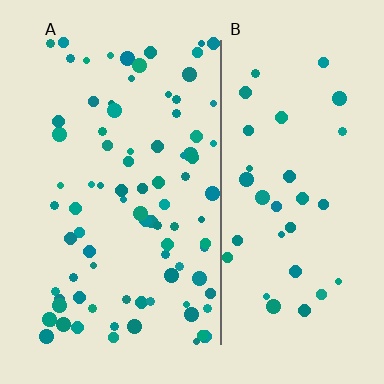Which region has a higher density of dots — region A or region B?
A (the left).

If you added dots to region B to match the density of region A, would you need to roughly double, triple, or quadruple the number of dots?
Approximately double.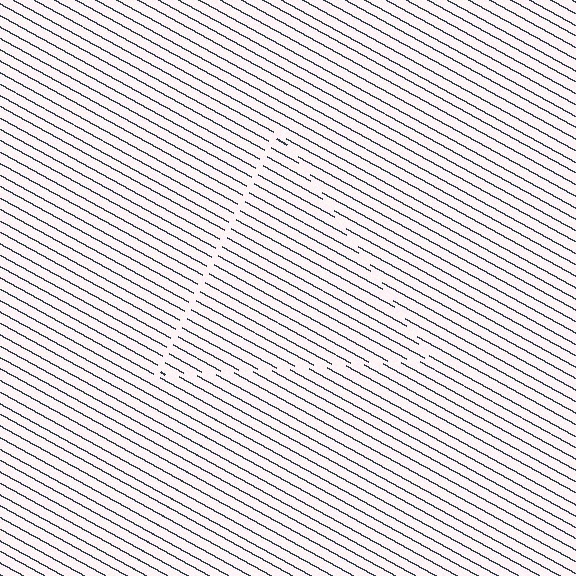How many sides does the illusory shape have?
3 sides — the line-ends trace a triangle.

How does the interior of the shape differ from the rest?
The interior of the shape contains the same grating, shifted by half a period — the contour is defined by the phase discontinuity where line-ends from the inner and outer gratings abut.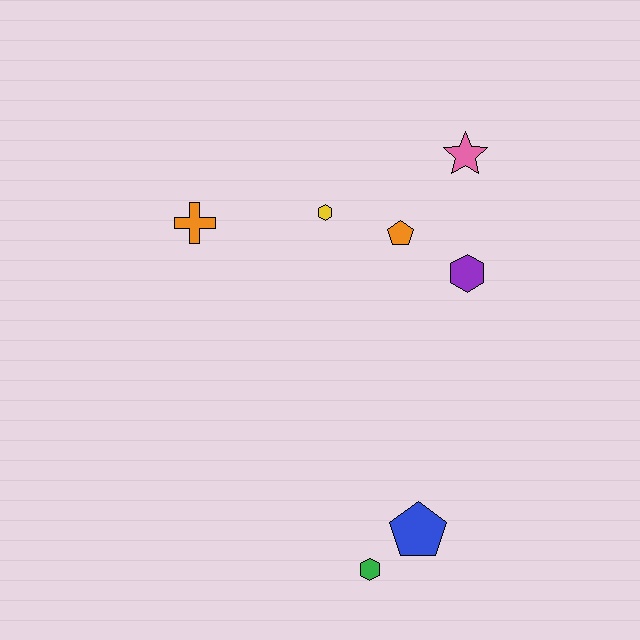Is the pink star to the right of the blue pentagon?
Yes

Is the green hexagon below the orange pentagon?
Yes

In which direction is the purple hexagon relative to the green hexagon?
The purple hexagon is above the green hexagon.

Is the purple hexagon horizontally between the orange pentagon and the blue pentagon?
No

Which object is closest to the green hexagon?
The blue pentagon is closest to the green hexagon.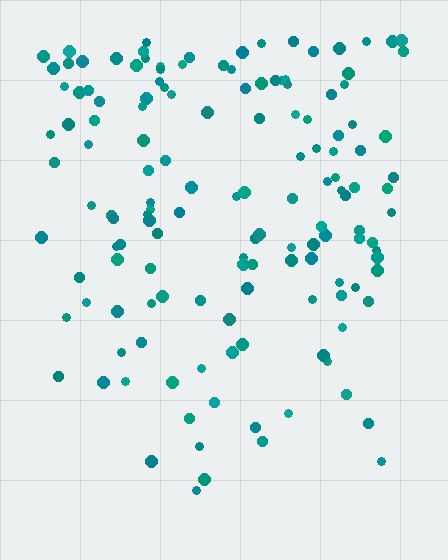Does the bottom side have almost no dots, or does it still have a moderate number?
Still a moderate number, just noticeably fewer than the top.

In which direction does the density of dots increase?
From bottom to top, with the top side densest.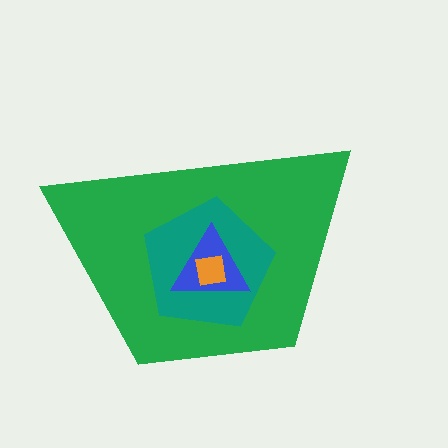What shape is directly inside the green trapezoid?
The teal pentagon.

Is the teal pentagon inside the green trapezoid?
Yes.